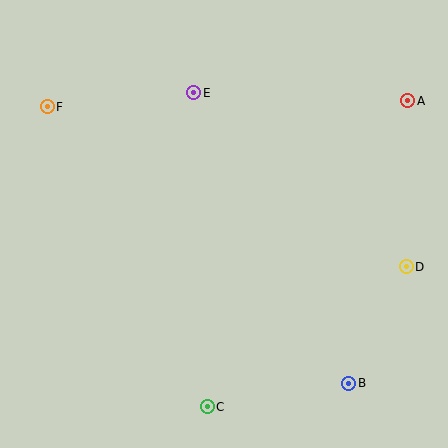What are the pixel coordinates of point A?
Point A is at (408, 101).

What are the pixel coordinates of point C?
Point C is at (207, 407).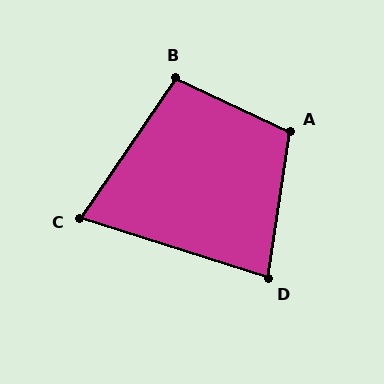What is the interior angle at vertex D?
Approximately 81 degrees (acute).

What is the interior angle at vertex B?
Approximately 99 degrees (obtuse).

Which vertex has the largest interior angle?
A, at approximately 107 degrees.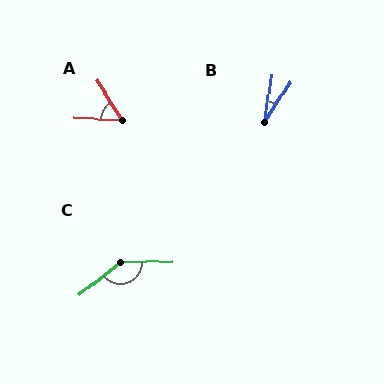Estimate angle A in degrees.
Approximately 55 degrees.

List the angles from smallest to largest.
B (25°), A (55°), C (141°).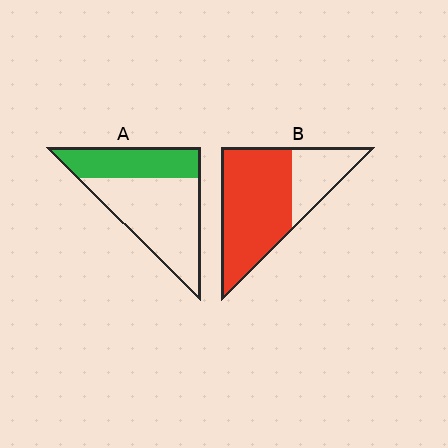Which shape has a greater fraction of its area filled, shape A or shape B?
Shape B.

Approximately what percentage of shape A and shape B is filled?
A is approximately 35% and B is approximately 70%.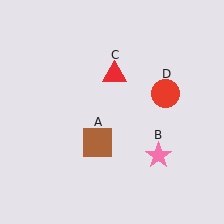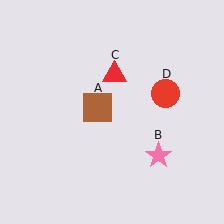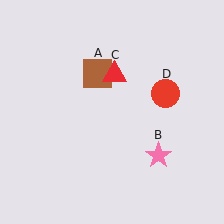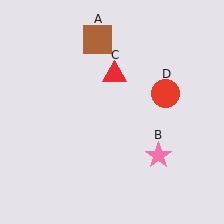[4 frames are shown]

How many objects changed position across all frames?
1 object changed position: brown square (object A).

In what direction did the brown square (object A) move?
The brown square (object A) moved up.